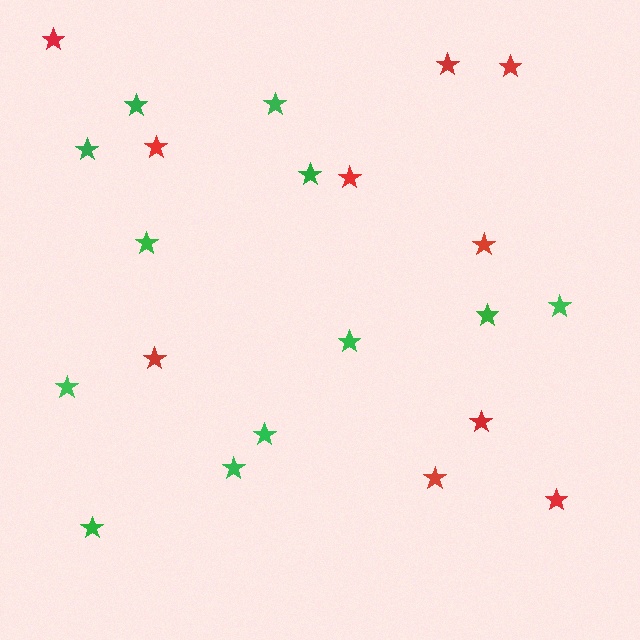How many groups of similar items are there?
There are 2 groups: one group of green stars (12) and one group of red stars (10).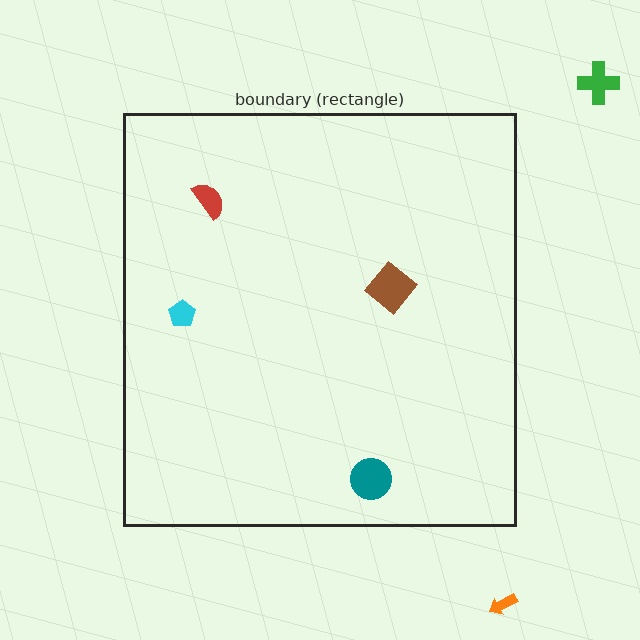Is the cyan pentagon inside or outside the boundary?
Inside.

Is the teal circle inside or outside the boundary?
Inside.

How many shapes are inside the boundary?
4 inside, 2 outside.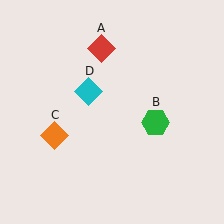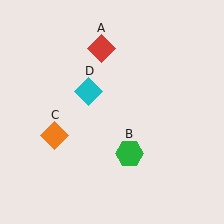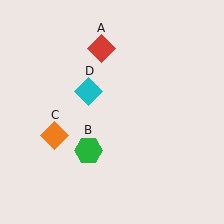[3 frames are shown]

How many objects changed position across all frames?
1 object changed position: green hexagon (object B).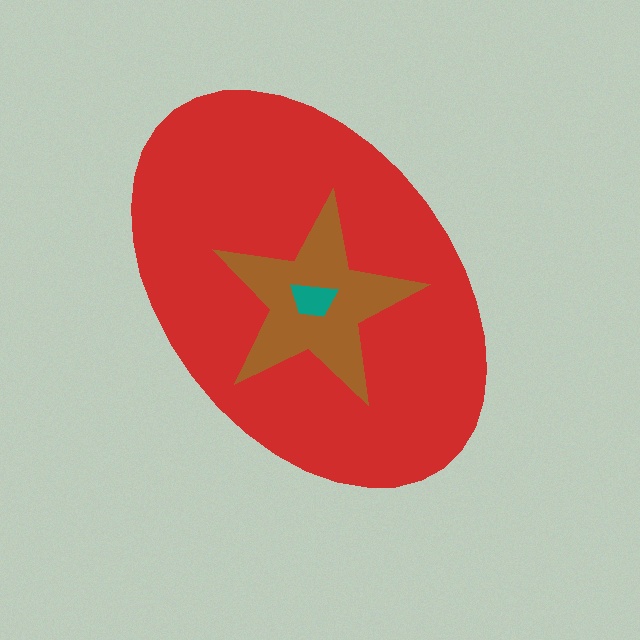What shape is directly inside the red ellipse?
The brown star.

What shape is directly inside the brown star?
The teal trapezoid.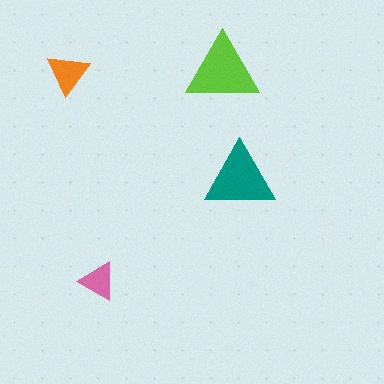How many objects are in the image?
There are 4 objects in the image.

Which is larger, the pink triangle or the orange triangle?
The orange one.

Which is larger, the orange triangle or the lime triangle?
The lime one.